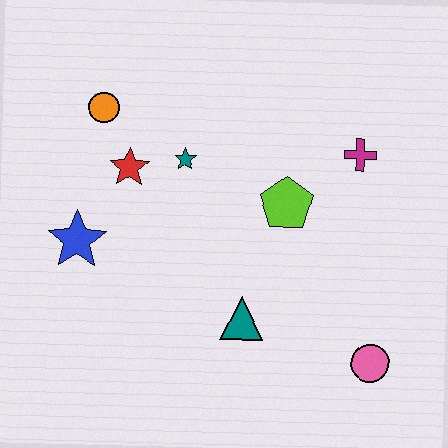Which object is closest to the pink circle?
The teal triangle is closest to the pink circle.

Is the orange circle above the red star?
Yes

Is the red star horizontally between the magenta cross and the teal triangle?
No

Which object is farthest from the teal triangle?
The orange circle is farthest from the teal triangle.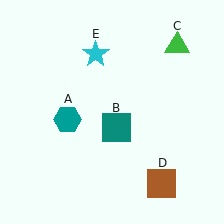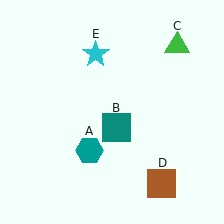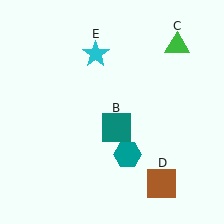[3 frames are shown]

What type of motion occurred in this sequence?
The teal hexagon (object A) rotated counterclockwise around the center of the scene.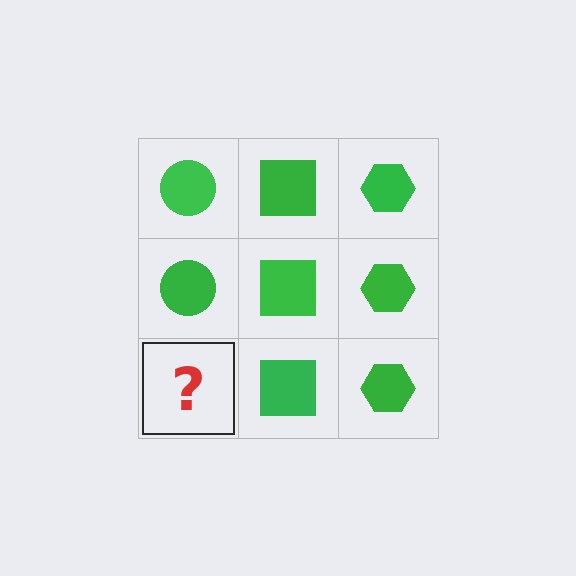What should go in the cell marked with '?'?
The missing cell should contain a green circle.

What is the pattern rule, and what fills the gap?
The rule is that each column has a consistent shape. The gap should be filled with a green circle.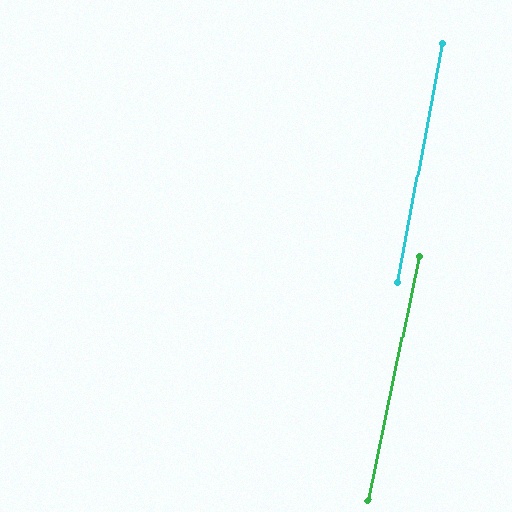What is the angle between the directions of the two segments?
Approximately 1 degree.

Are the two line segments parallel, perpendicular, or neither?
Parallel — their directions differ by only 1.0°.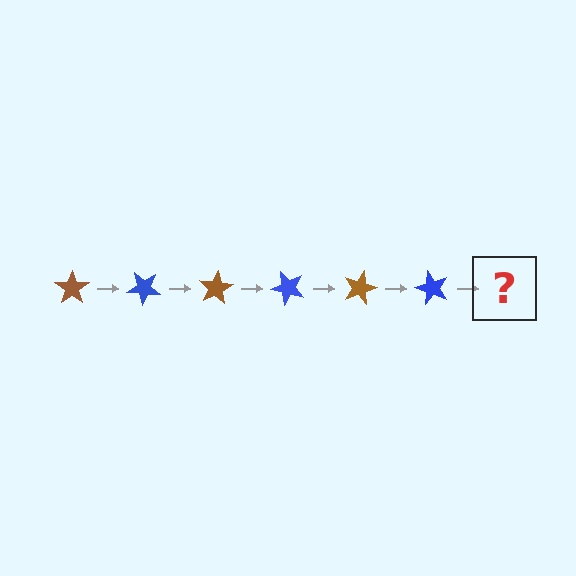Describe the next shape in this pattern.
It should be a brown star, rotated 240 degrees from the start.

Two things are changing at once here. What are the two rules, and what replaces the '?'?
The two rules are that it rotates 40 degrees each step and the color cycles through brown and blue. The '?' should be a brown star, rotated 240 degrees from the start.